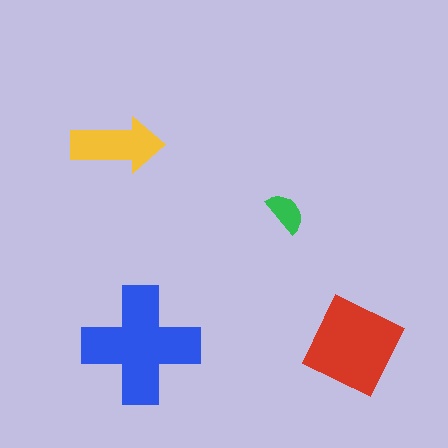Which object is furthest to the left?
The yellow arrow is leftmost.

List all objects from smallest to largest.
The green semicircle, the yellow arrow, the red diamond, the blue cross.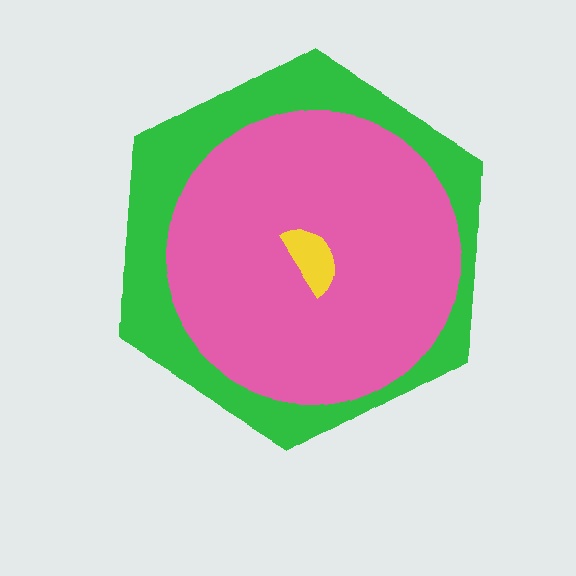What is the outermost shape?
The green hexagon.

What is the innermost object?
The yellow semicircle.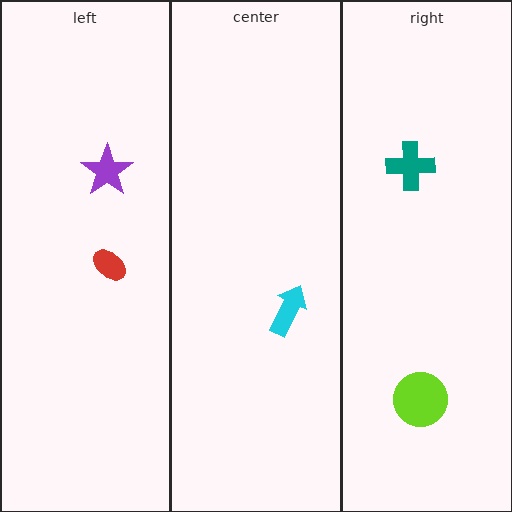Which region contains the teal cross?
The right region.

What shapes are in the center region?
The cyan arrow.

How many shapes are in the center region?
1.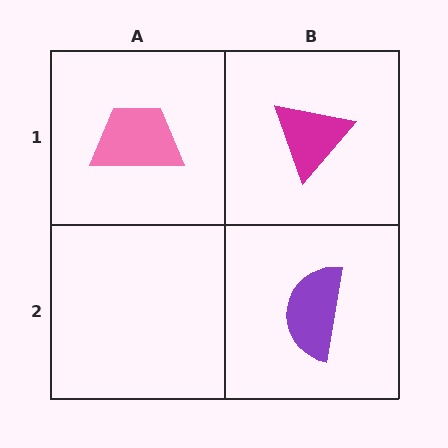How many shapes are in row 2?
1 shape.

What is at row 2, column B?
A purple semicircle.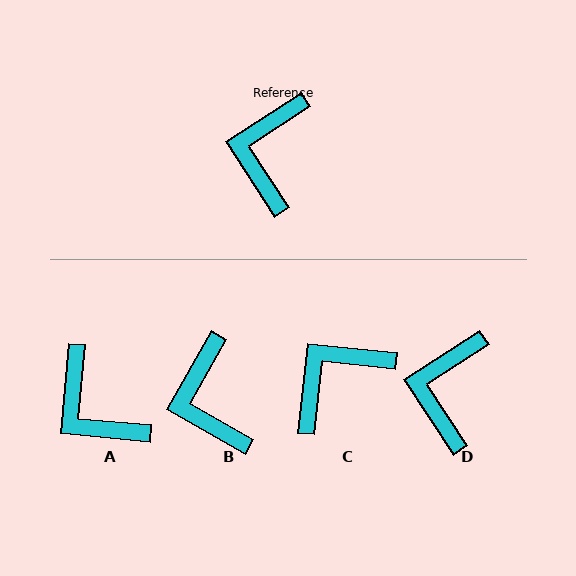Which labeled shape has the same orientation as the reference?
D.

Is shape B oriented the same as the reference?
No, it is off by about 27 degrees.